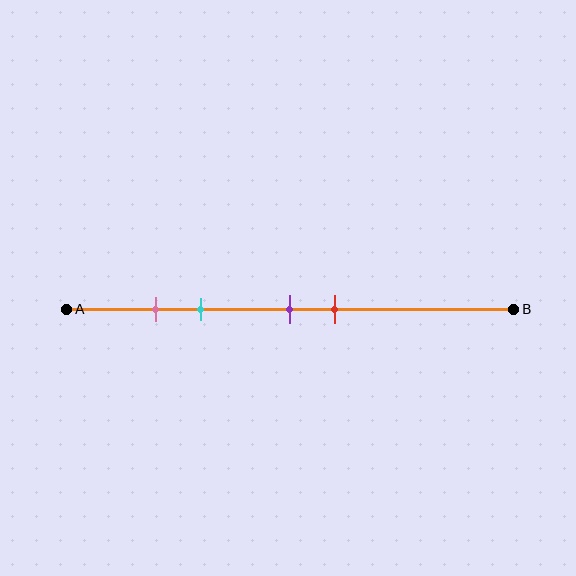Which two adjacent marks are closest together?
The pink and cyan marks are the closest adjacent pair.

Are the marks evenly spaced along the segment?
No, the marks are not evenly spaced.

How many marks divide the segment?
There are 4 marks dividing the segment.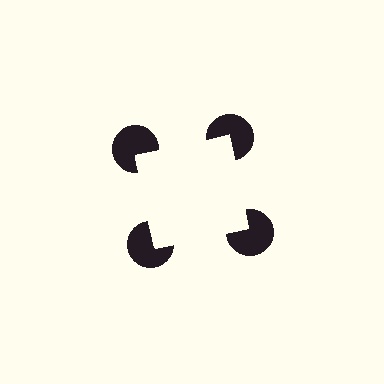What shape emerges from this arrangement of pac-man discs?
An illusory square — its edges are inferred from the aligned wedge cuts in the pac-man discs, not physically drawn.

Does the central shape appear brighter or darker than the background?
It typically appears slightly brighter than the background, even though no actual brightness change is drawn.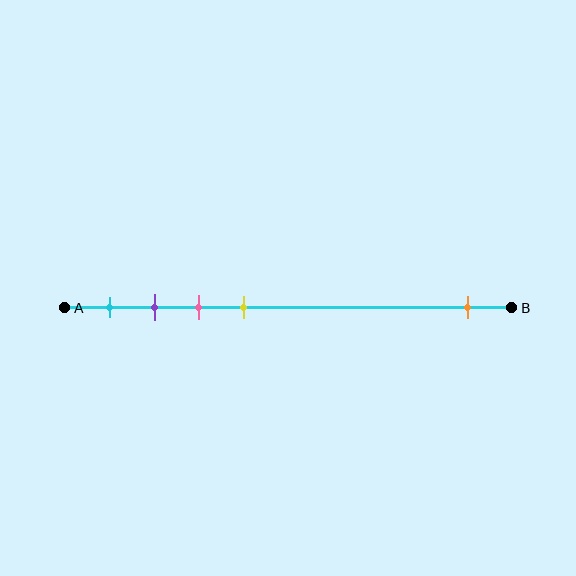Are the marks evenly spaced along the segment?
No, the marks are not evenly spaced.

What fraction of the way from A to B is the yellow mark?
The yellow mark is approximately 40% (0.4) of the way from A to B.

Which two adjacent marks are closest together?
The purple and pink marks are the closest adjacent pair.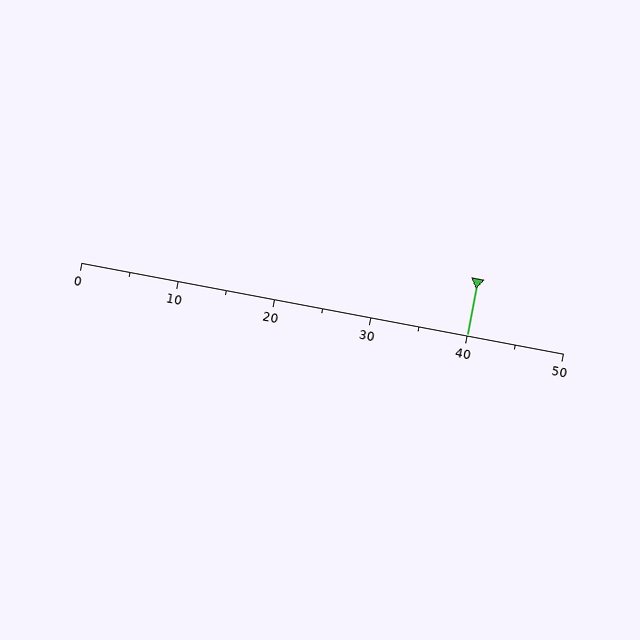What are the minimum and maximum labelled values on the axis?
The axis runs from 0 to 50.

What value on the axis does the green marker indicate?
The marker indicates approximately 40.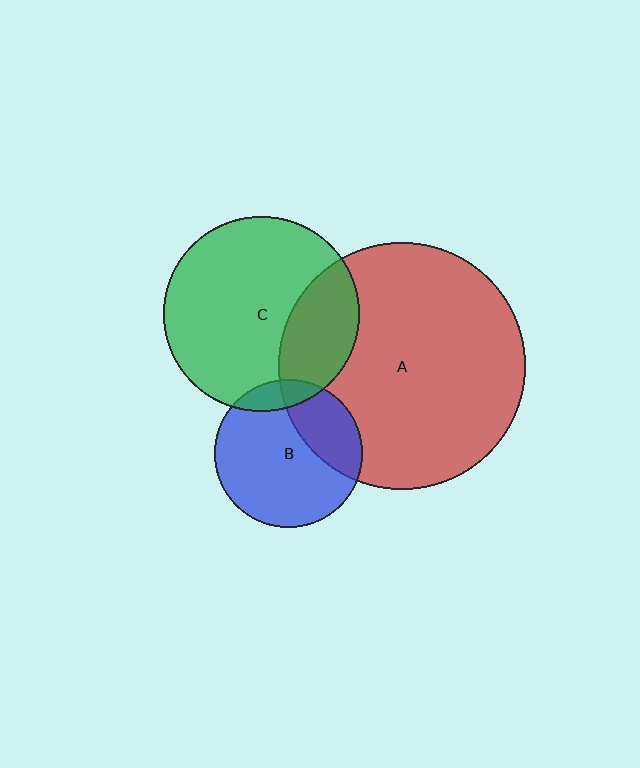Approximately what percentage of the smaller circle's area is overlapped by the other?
Approximately 25%.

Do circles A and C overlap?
Yes.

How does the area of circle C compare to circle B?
Approximately 1.7 times.